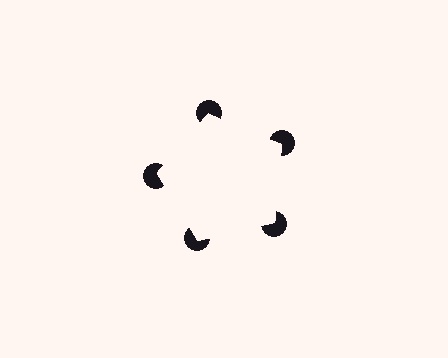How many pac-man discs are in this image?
There are 5 — one at each vertex of the illusory pentagon.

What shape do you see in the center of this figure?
An illusory pentagon — its edges are inferred from the aligned wedge cuts in the pac-man discs, not physically drawn.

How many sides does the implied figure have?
5 sides.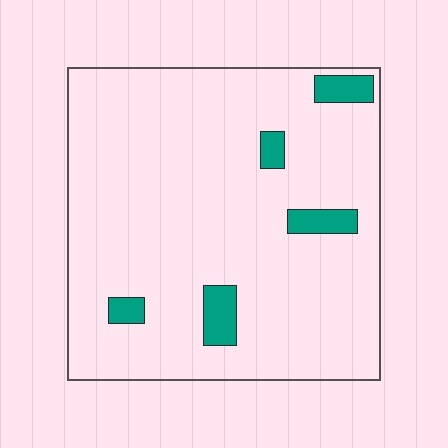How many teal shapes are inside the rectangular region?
5.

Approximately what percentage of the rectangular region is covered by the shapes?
Approximately 10%.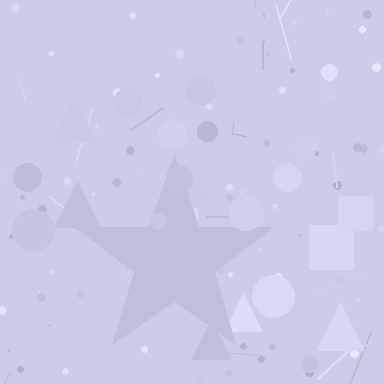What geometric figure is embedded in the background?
A star is embedded in the background.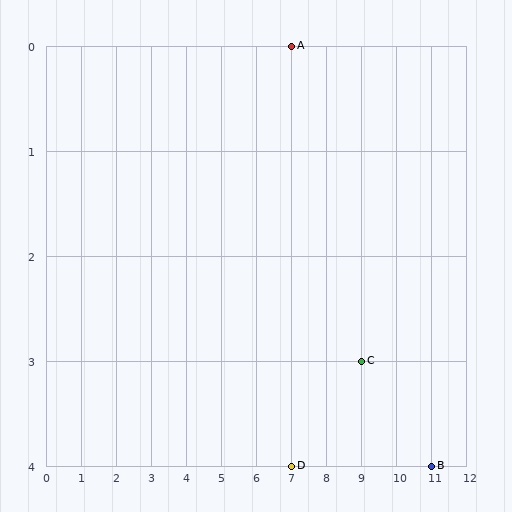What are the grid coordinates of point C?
Point C is at grid coordinates (9, 3).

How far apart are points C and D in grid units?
Points C and D are 2 columns and 1 row apart (about 2.2 grid units diagonally).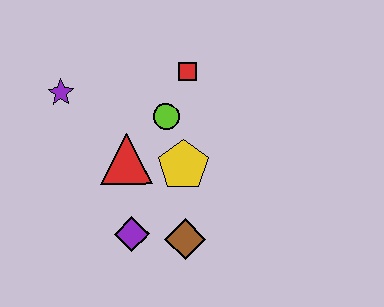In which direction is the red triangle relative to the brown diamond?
The red triangle is above the brown diamond.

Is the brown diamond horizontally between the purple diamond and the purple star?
No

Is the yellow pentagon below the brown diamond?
No